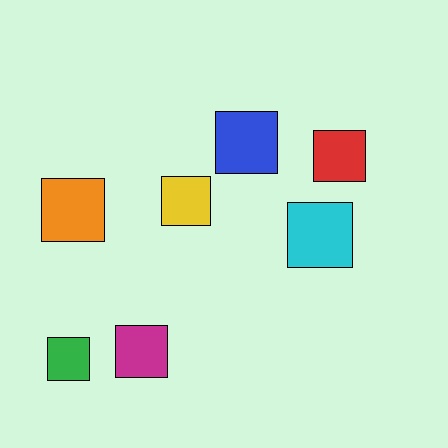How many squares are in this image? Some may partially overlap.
There are 7 squares.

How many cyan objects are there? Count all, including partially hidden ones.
There is 1 cyan object.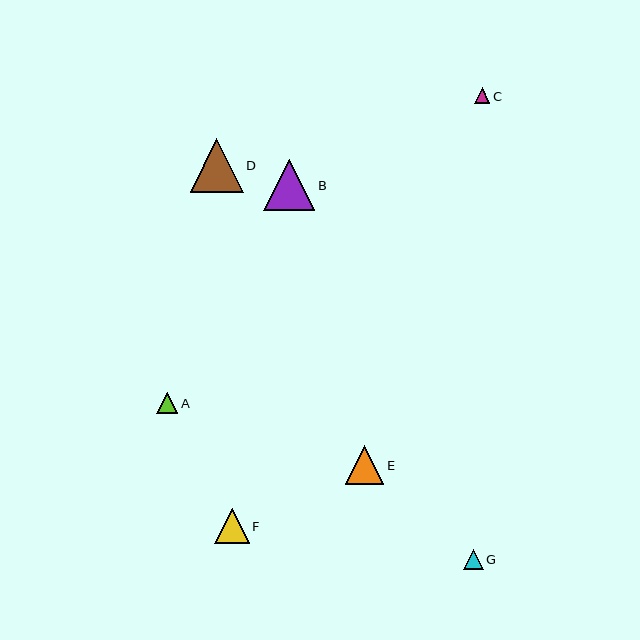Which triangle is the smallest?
Triangle C is the smallest with a size of approximately 15 pixels.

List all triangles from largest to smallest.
From largest to smallest: D, B, E, F, A, G, C.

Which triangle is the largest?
Triangle D is the largest with a size of approximately 53 pixels.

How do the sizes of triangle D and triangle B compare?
Triangle D and triangle B are approximately the same size.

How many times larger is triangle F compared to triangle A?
Triangle F is approximately 1.7 times the size of triangle A.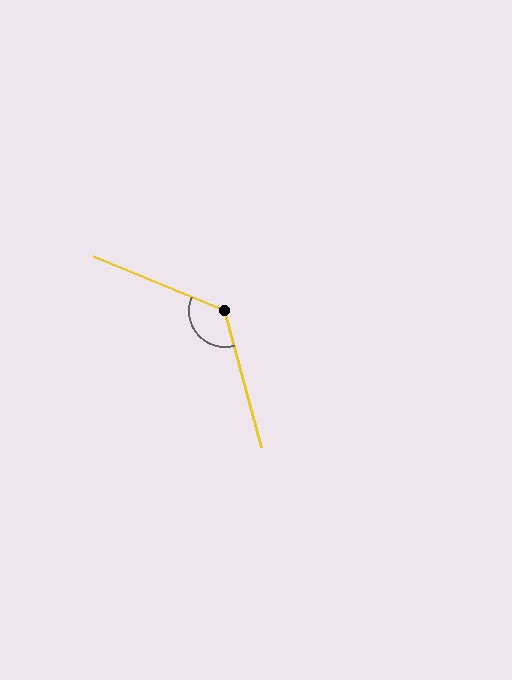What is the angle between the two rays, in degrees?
Approximately 128 degrees.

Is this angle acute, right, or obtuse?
It is obtuse.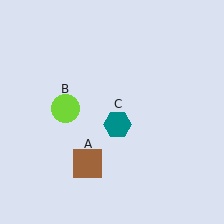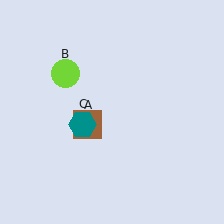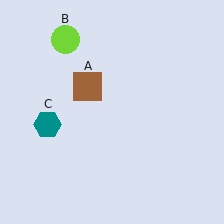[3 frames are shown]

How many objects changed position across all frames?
3 objects changed position: brown square (object A), lime circle (object B), teal hexagon (object C).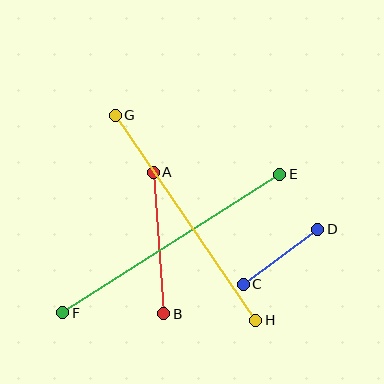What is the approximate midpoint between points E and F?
The midpoint is at approximately (171, 243) pixels.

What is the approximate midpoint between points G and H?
The midpoint is at approximately (186, 218) pixels.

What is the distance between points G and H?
The distance is approximately 249 pixels.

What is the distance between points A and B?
The distance is approximately 142 pixels.